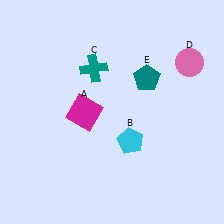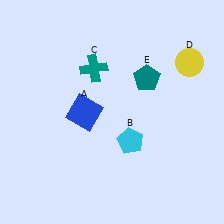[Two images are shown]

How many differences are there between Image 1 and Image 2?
There are 2 differences between the two images.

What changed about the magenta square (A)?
In Image 1, A is magenta. In Image 2, it changed to blue.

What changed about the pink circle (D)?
In Image 1, D is pink. In Image 2, it changed to yellow.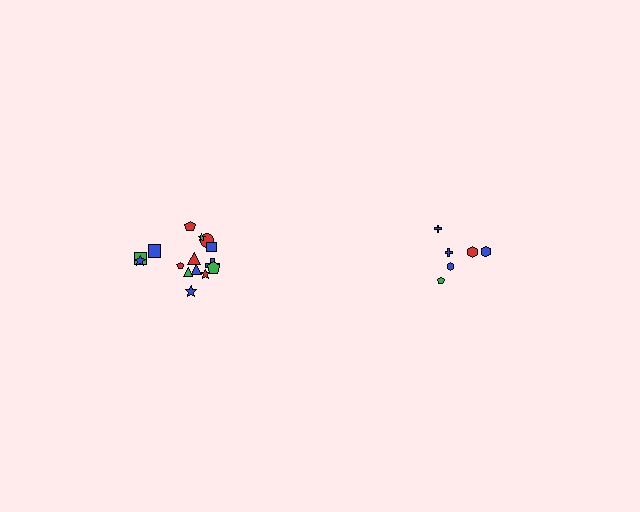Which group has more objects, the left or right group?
The left group.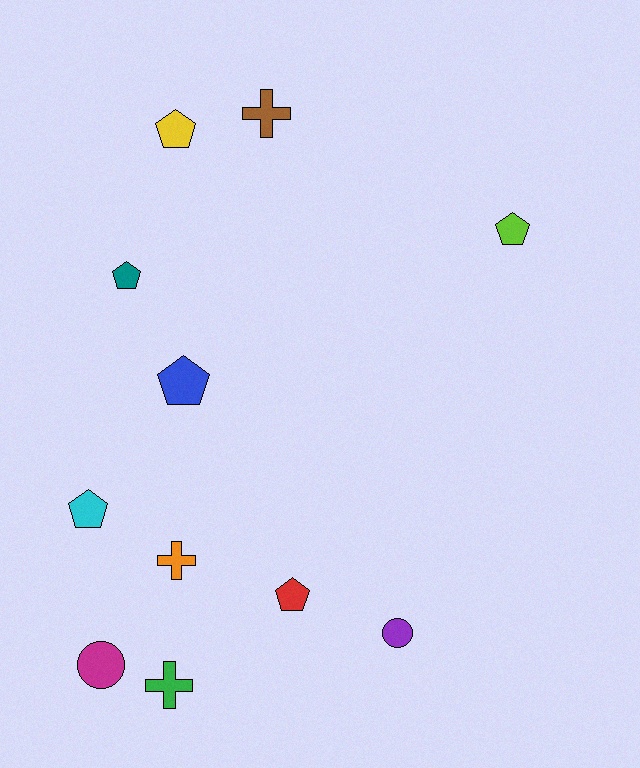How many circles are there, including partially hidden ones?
There are 2 circles.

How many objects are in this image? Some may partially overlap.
There are 11 objects.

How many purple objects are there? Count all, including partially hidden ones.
There is 1 purple object.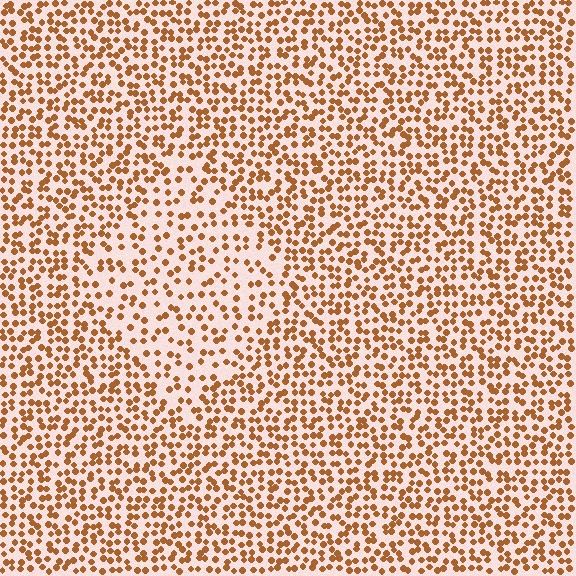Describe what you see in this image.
The image contains small brown elements arranged at two different densities. A diamond-shaped region is visible where the elements are less densely packed than the surrounding area.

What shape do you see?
I see a diamond.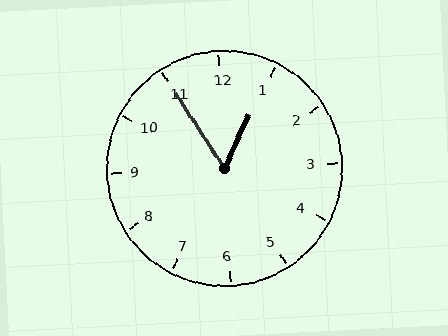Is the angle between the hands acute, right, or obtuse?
It is acute.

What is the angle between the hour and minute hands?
Approximately 58 degrees.